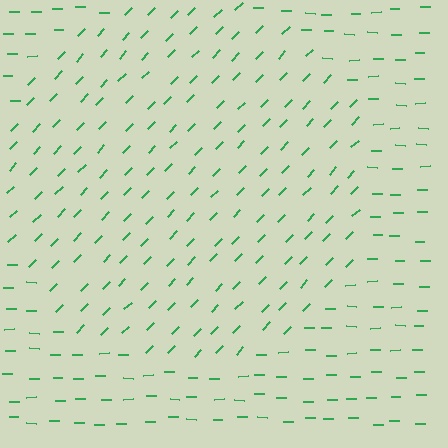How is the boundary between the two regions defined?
The boundary is defined purely by a change in line orientation (approximately 45 degrees difference). All lines are the same color and thickness.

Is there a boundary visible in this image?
Yes, there is a texture boundary formed by a change in line orientation.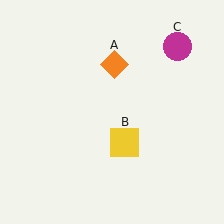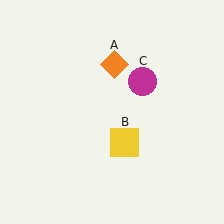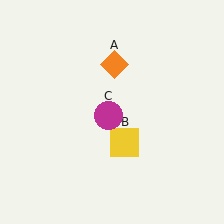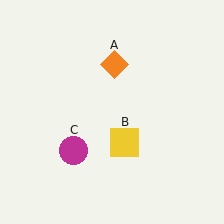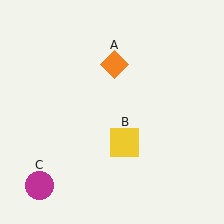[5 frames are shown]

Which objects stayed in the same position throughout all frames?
Orange diamond (object A) and yellow square (object B) remained stationary.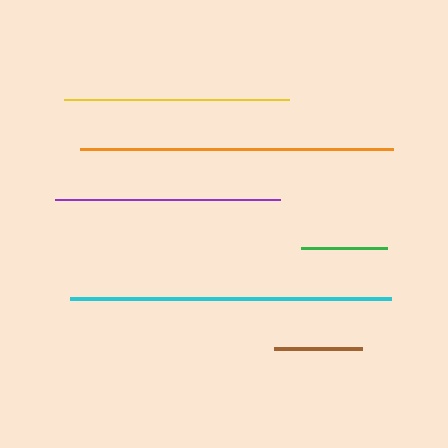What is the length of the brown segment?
The brown segment is approximately 88 pixels long.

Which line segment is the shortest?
The green line is the shortest at approximately 86 pixels.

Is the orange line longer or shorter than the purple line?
The orange line is longer than the purple line.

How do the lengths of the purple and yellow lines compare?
The purple and yellow lines are approximately the same length.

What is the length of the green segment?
The green segment is approximately 86 pixels long.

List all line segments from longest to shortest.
From longest to shortest: cyan, orange, purple, yellow, brown, green.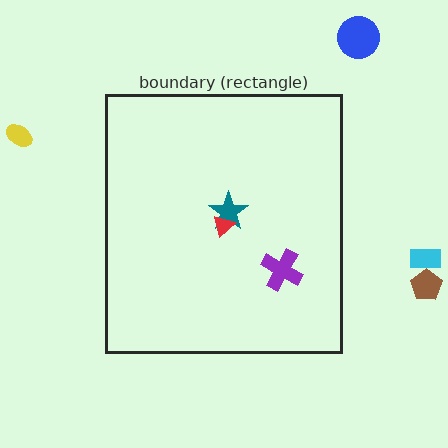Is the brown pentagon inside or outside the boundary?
Outside.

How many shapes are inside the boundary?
3 inside, 4 outside.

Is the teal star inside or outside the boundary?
Inside.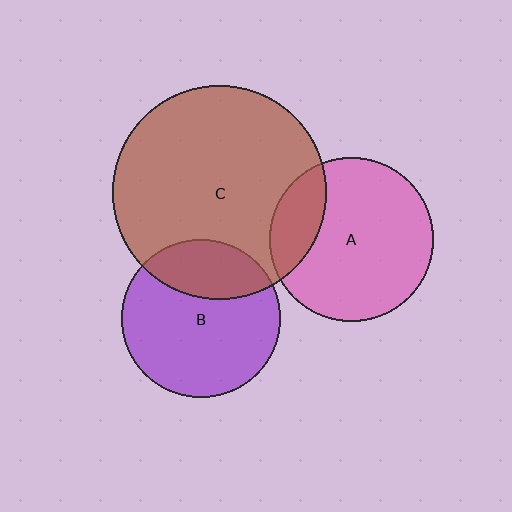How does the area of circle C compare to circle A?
Approximately 1.7 times.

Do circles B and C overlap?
Yes.